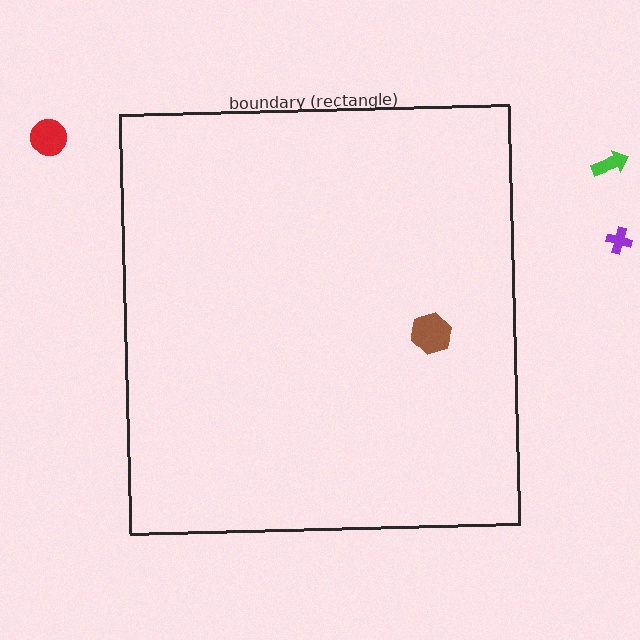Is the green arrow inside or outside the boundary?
Outside.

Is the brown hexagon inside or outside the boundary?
Inside.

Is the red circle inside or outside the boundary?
Outside.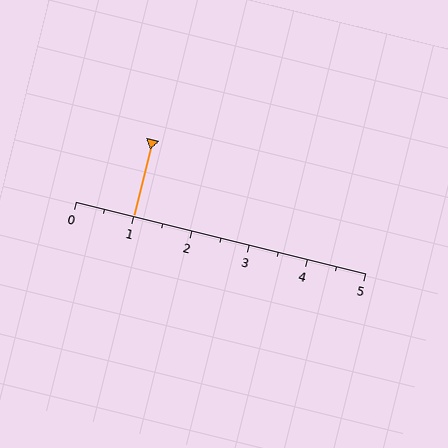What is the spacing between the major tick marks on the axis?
The major ticks are spaced 1 apart.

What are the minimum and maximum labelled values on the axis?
The axis runs from 0 to 5.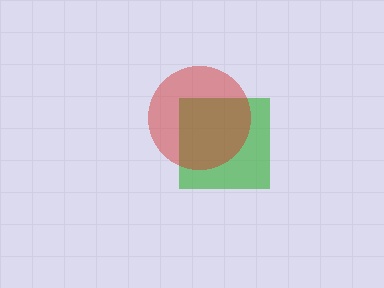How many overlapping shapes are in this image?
There are 2 overlapping shapes in the image.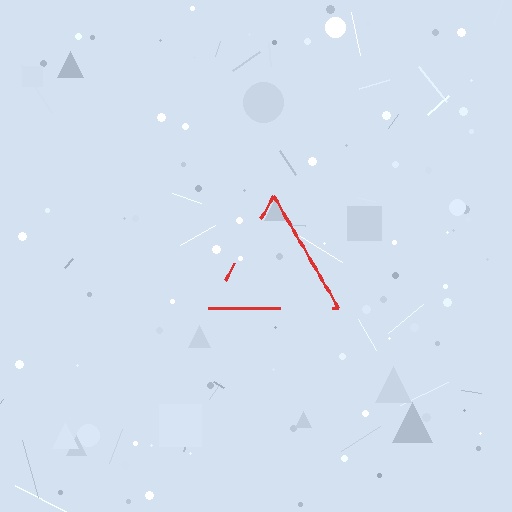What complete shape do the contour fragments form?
The contour fragments form a triangle.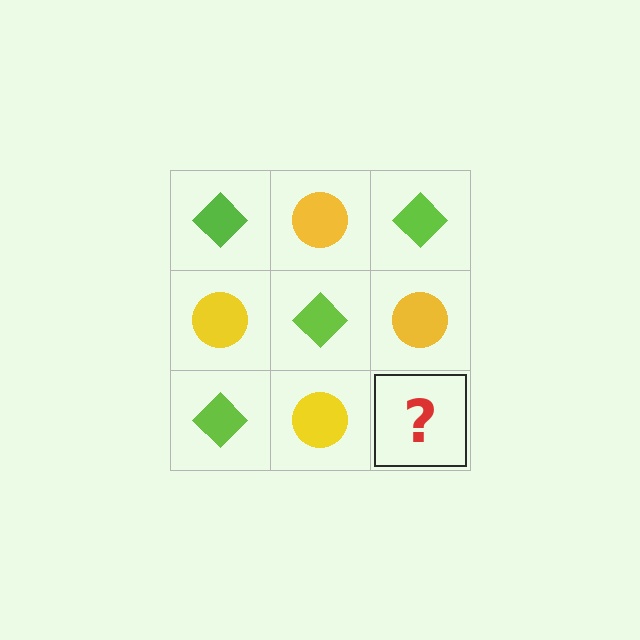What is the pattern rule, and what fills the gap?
The rule is that it alternates lime diamond and yellow circle in a checkerboard pattern. The gap should be filled with a lime diamond.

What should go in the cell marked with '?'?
The missing cell should contain a lime diamond.